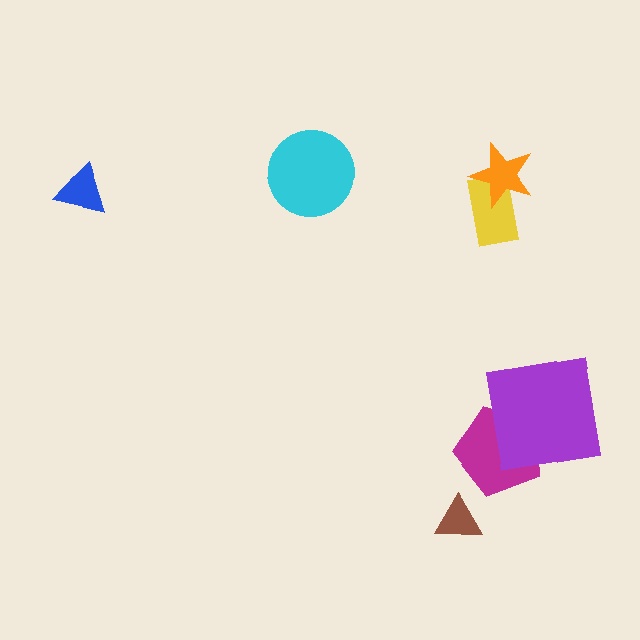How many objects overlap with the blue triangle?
0 objects overlap with the blue triangle.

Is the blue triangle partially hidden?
No, no other shape covers it.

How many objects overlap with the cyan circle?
0 objects overlap with the cyan circle.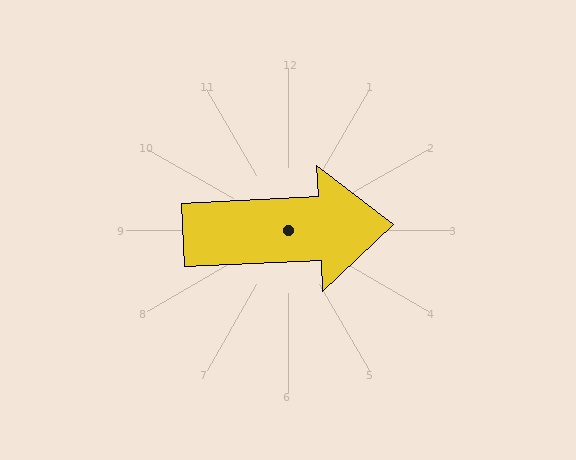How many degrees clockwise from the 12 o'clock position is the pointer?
Approximately 87 degrees.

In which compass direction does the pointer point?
East.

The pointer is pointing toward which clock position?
Roughly 3 o'clock.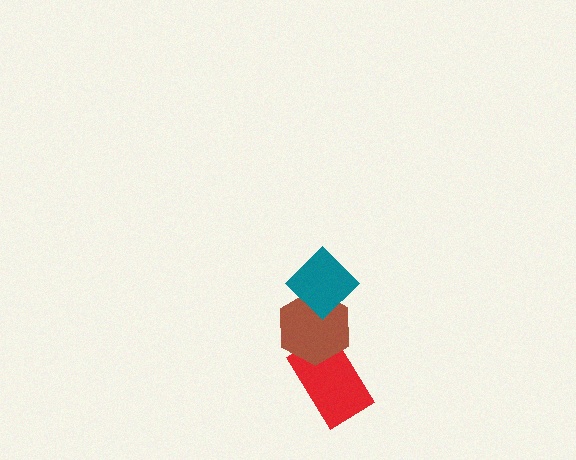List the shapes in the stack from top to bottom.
From top to bottom: the teal diamond, the brown hexagon, the red rectangle.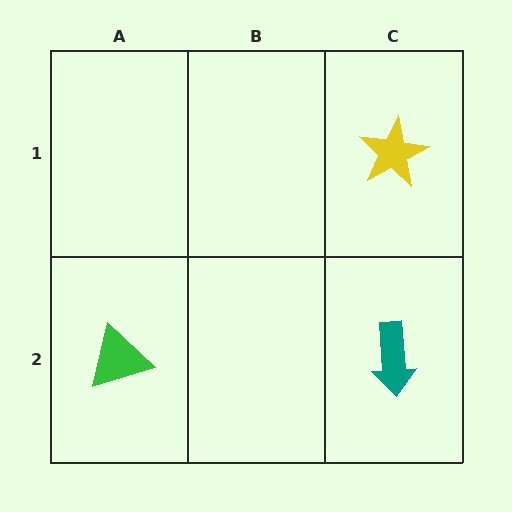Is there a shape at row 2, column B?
No, that cell is empty.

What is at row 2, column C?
A teal arrow.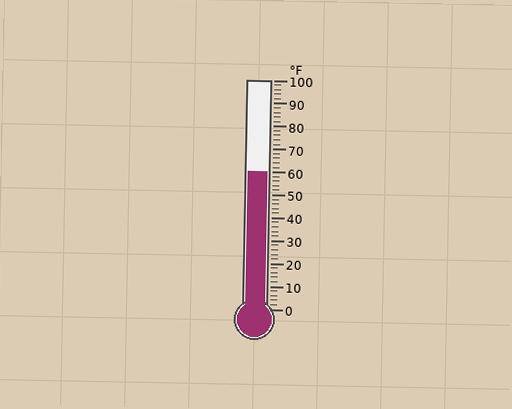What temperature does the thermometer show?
The thermometer shows approximately 60°F.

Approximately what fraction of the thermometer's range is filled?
The thermometer is filled to approximately 60% of its range.